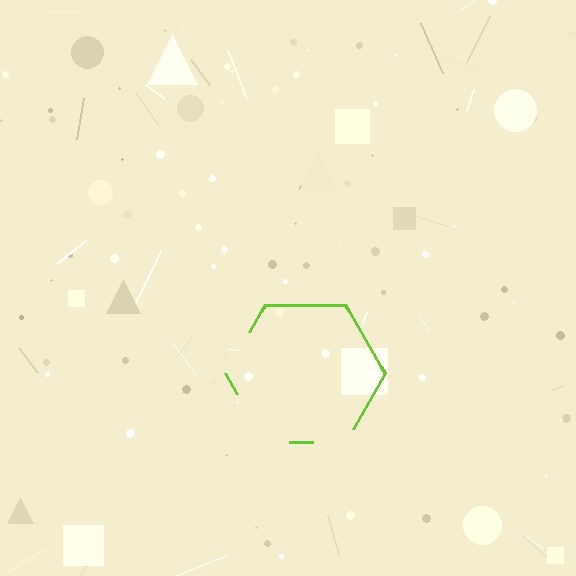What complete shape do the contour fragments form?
The contour fragments form a hexagon.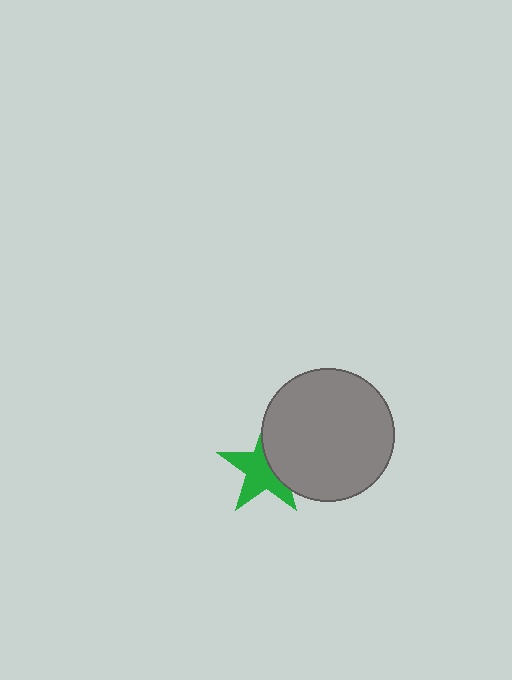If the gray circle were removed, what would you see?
You would see the complete green star.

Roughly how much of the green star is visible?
About half of it is visible (roughly 61%).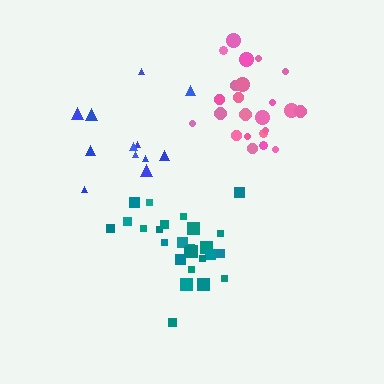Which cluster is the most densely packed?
Pink.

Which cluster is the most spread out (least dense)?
Blue.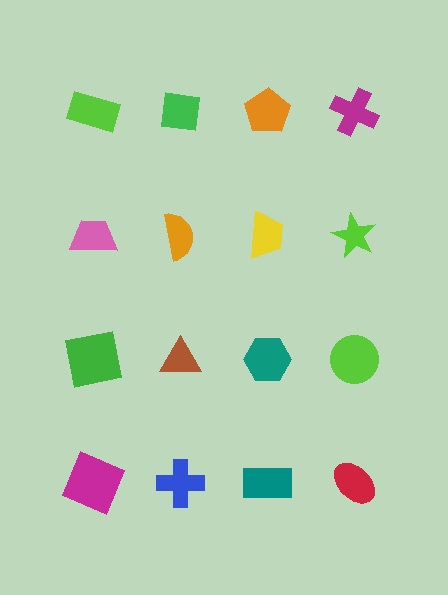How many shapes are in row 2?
4 shapes.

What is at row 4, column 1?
A magenta square.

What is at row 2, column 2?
An orange semicircle.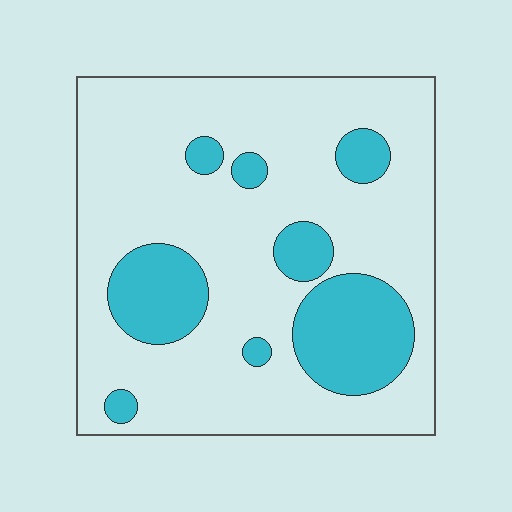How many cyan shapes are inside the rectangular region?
8.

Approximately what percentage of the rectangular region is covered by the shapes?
Approximately 25%.